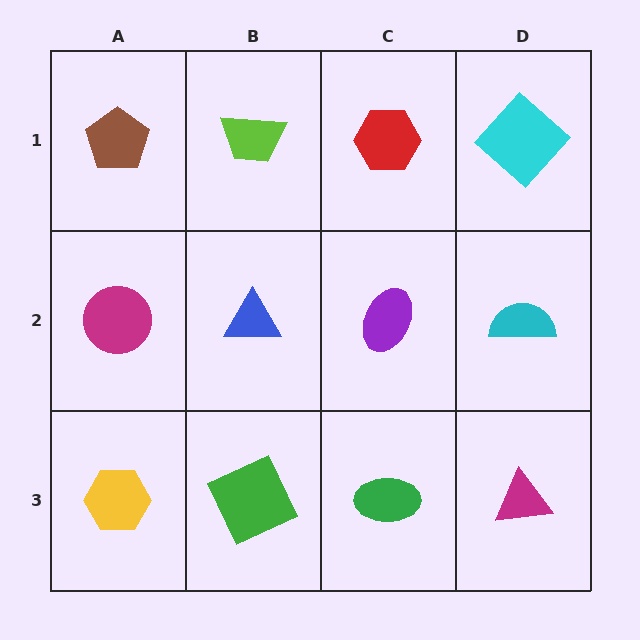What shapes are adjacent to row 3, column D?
A cyan semicircle (row 2, column D), a green ellipse (row 3, column C).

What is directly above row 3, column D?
A cyan semicircle.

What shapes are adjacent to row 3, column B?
A blue triangle (row 2, column B), a yellow hexagon (row 3, column A), a green ellipse (row 3, column C).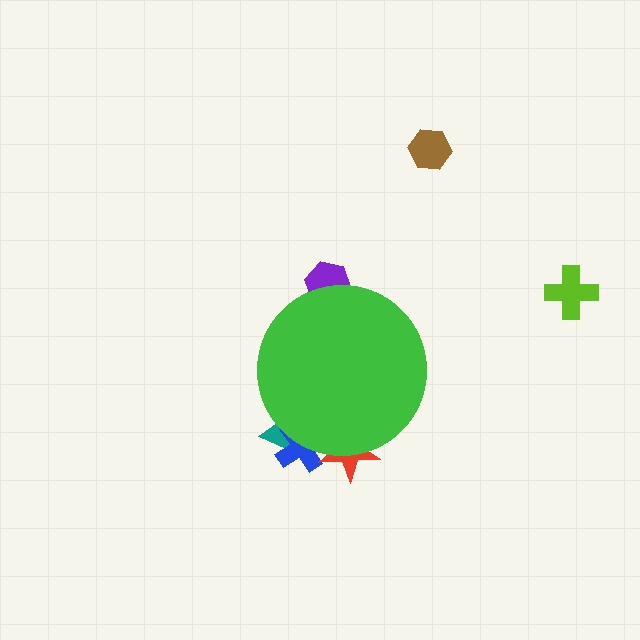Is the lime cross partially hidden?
No, the lime cross is fully visible.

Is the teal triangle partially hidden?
Yes, the teal triangle is partially hidden behind the green circle.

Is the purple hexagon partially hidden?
Yes, the purple hexagon is partially hidden behind the green circle.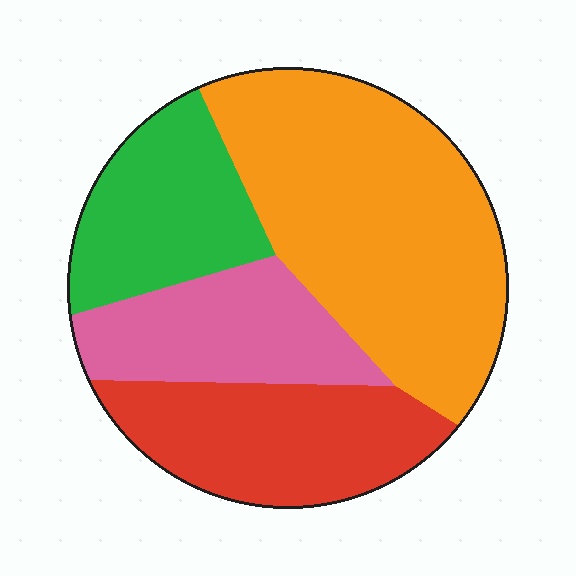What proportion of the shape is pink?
Pink takes up less than a quarter of the shape.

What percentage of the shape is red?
Red takes up about one fifth (1/5) of the shape.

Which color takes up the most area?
Orange, at roughly 40%.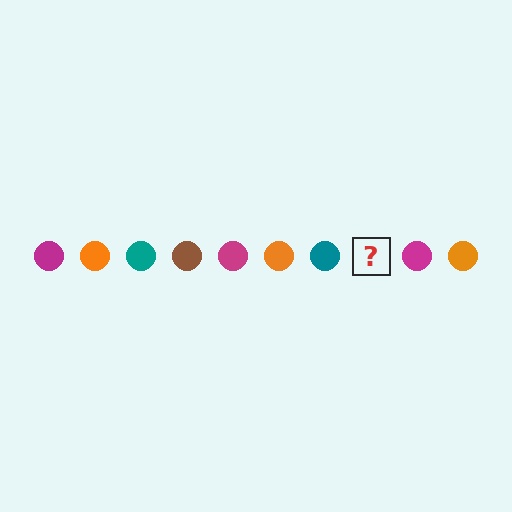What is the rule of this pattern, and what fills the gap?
The rule is that the pattern cycles through magenta, orange, teal, brown circles. The gap should be filled with a brown circle.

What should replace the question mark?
The question mark should be replaced with a brown circle.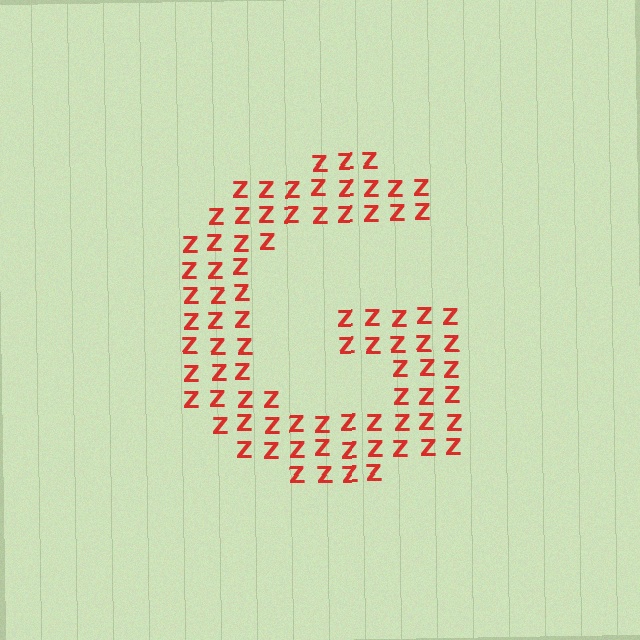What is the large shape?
The large shape is the letter G.